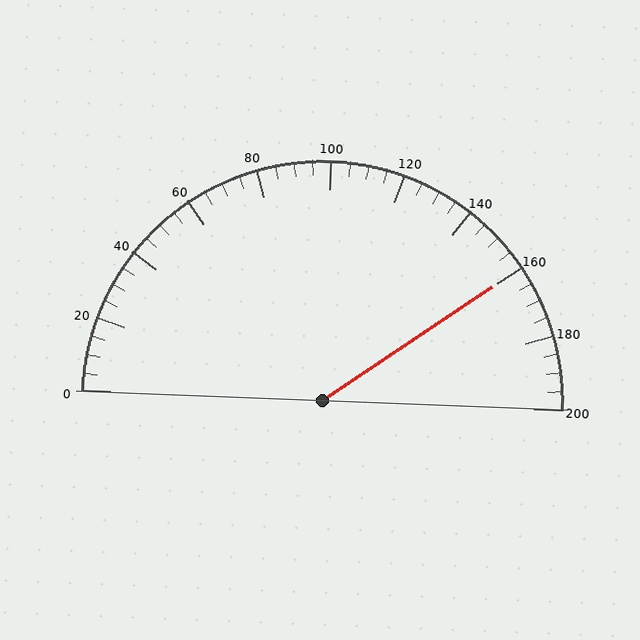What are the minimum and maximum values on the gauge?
The gauge ranges from 0 to 200.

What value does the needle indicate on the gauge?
The needle indicates approximately 160.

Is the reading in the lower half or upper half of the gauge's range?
The reading is in the upper half of the range (0 to 200).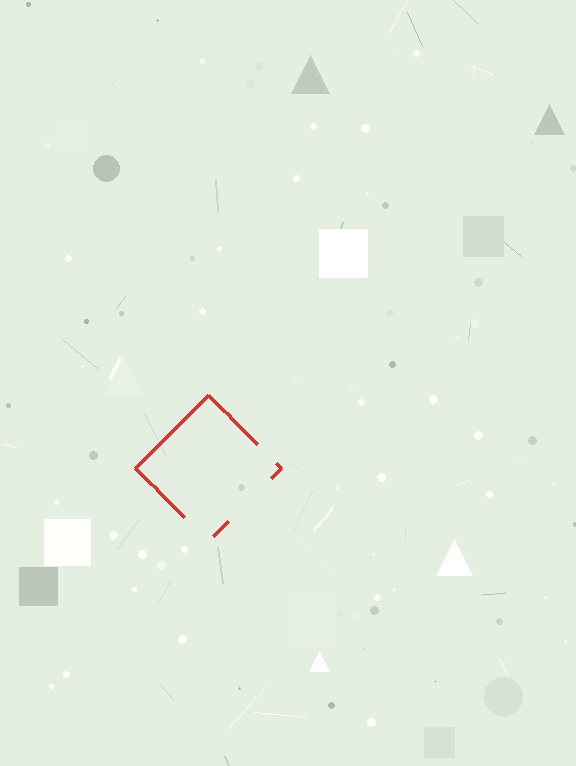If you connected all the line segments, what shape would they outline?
They would outline a diamond.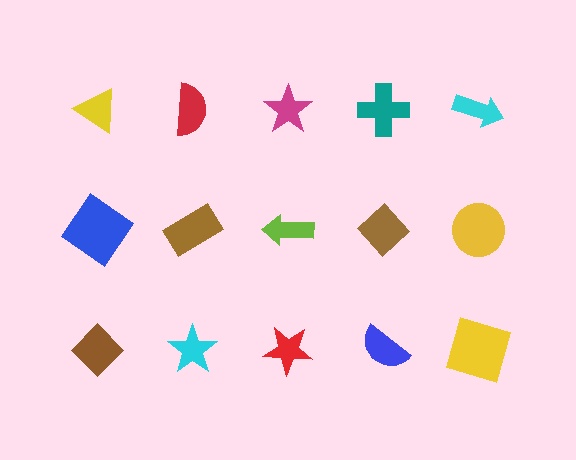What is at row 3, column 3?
A red star.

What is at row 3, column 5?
A yellow square.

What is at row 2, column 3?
A lime arrow.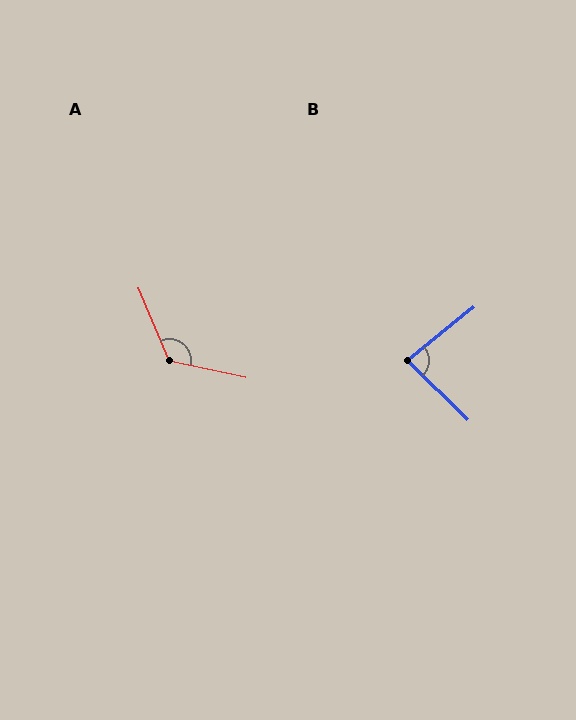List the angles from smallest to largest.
B (83°), A (125°).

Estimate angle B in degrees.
Approximately 83 degrees.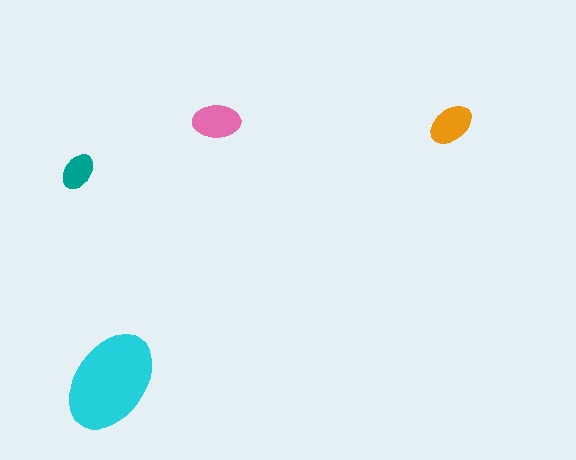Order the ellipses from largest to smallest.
the cyan one, the pink one, the orange one, the teal one.